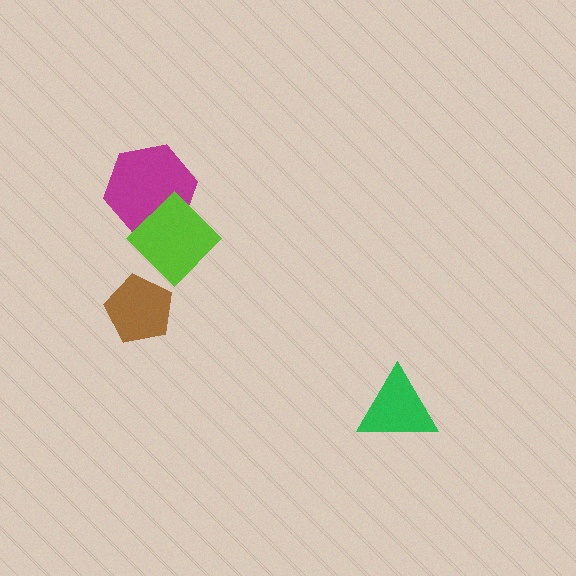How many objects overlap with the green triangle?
0 objects overlap with the green triangle.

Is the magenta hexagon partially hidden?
Yes, it is partially covered by another shape.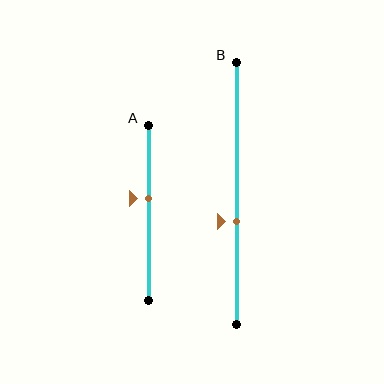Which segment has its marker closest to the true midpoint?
Segment A has its marker closest to the true midpoint.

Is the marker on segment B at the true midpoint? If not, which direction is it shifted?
No, the marker on segment B is shifted downward by about 11% of the segment length.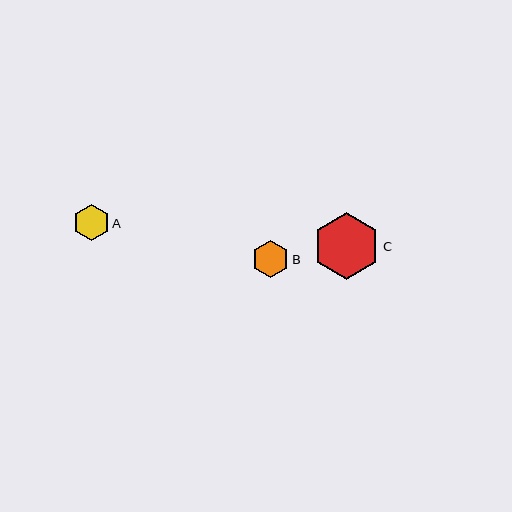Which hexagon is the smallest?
Hexagon A is the smallest with a size of approximately 37 pixels.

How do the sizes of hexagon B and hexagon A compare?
Hexagon B and hexagon A are approximately the same size.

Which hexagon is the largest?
Hexagon C is the largest with a size of approximately 67 pixels.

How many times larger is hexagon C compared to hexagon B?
Hexagon C is approximately 1.8 times the size of hexagon B.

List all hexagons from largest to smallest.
From largest to smallest: C, B, A.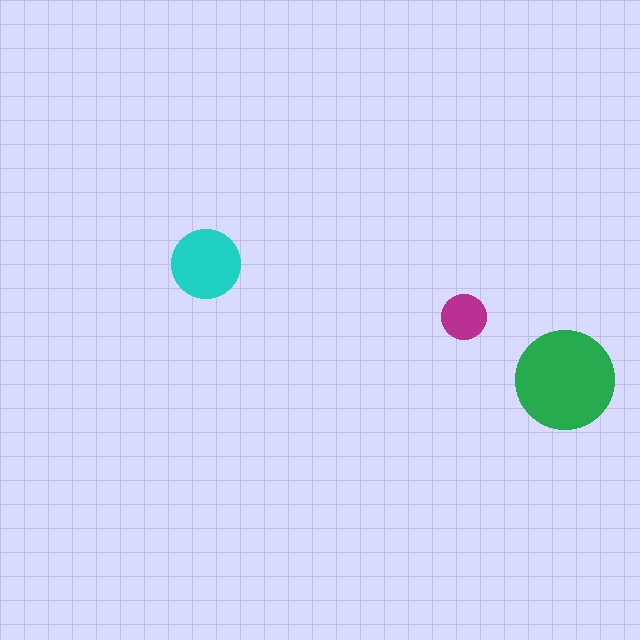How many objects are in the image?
There are 3 objects in the image.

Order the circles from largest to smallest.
the green one, the cyan one, the magenta one.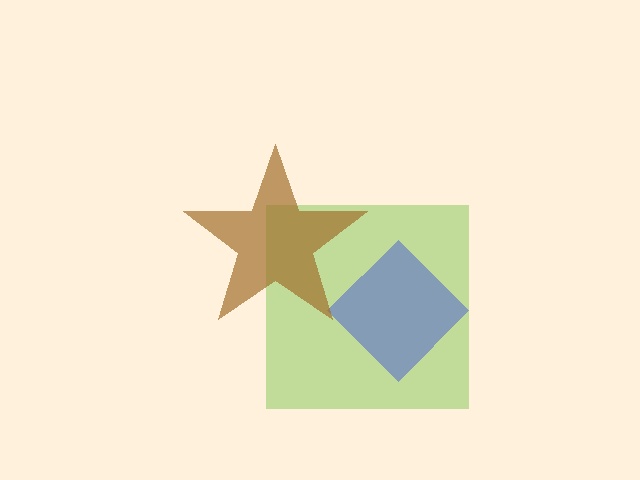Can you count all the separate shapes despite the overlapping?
Yes, there are 3 separate shapes.